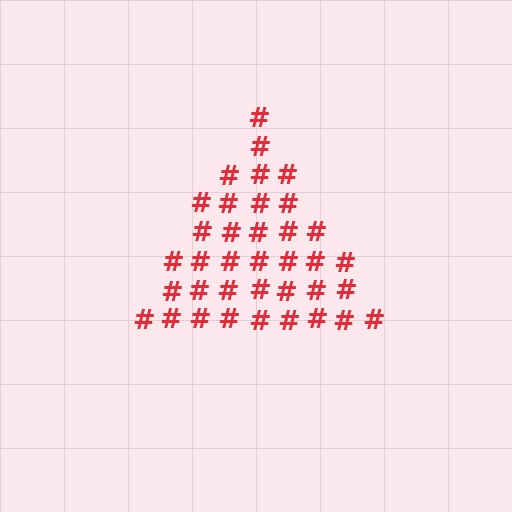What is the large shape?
The large shape is a triangle.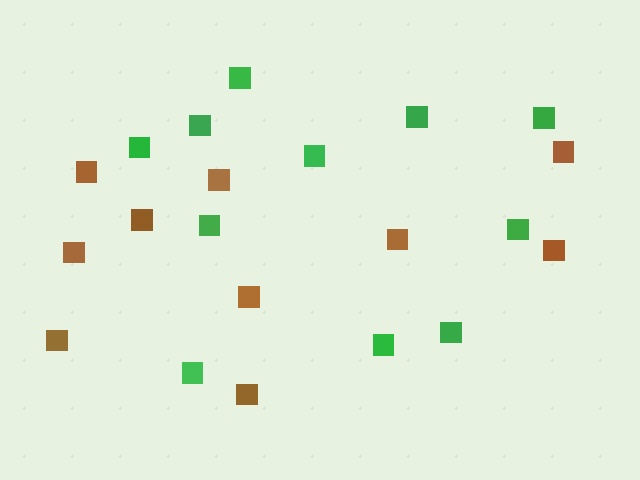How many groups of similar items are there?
There are 2 groups: one group of brown squares (10) and one group of green squares (11).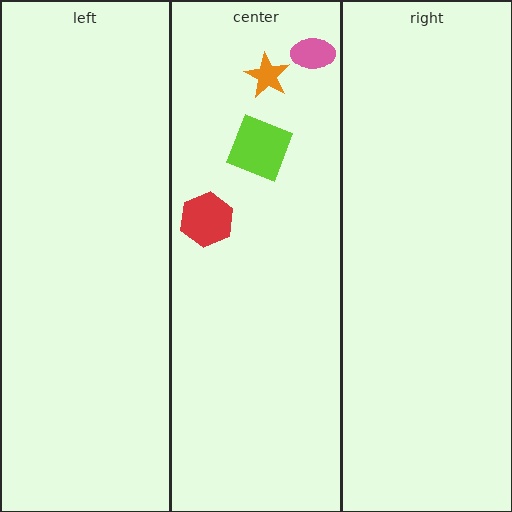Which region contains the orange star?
The center region.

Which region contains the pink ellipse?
The center region.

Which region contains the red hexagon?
The center region.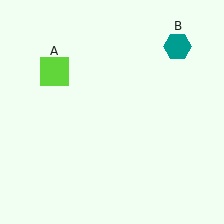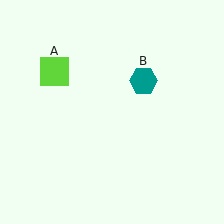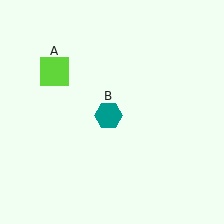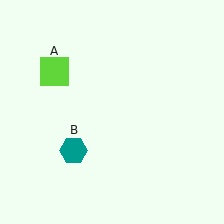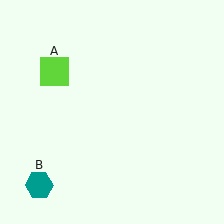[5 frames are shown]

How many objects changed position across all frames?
1 object changed position: teal hexagon (object B).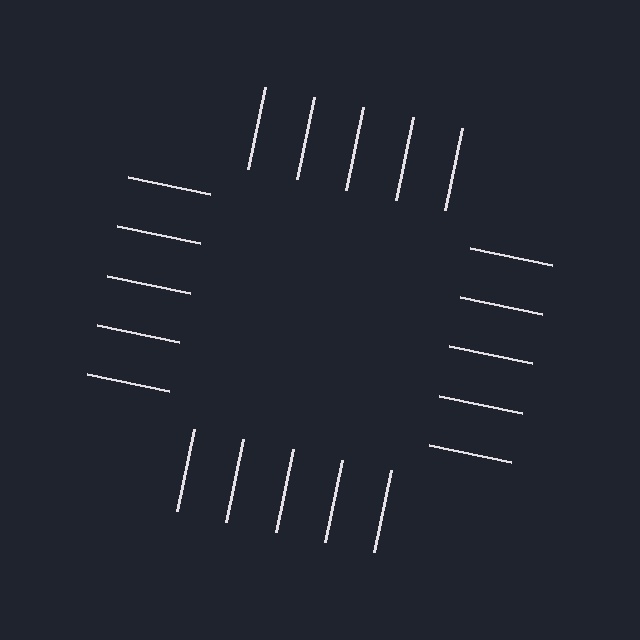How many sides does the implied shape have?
4 sides — the line-ends trace a square.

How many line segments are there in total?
20 — 5 along each of the 4 edges.